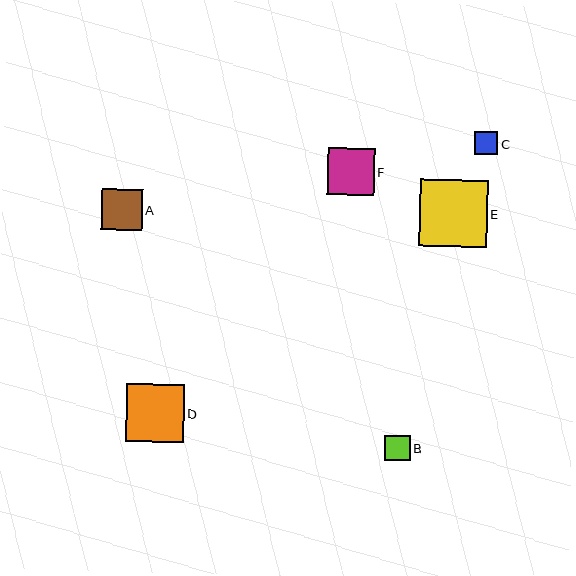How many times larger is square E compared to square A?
Square E is approximately 1.6 times the size of square A.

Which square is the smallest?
Square C is the smallest with a size of approximately 23 pixels.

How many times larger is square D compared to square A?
Square D is approximately 1.4 times the size of square A.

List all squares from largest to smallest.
From largest to smallest: E, D, F, A, B, C.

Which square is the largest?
Square E is the largest with a size of approximately 67 pixels.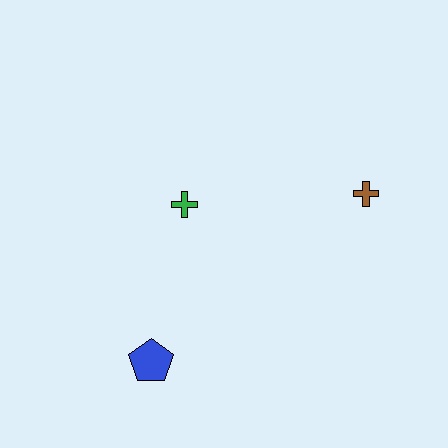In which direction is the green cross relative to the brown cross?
The green cross is to the left of the brown cross.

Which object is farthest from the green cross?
The brown cross is farthest from the green cross.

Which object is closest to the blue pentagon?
The green cross is closest to the blue pentagon.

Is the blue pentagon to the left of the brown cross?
Yes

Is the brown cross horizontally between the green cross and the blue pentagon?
No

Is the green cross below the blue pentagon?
No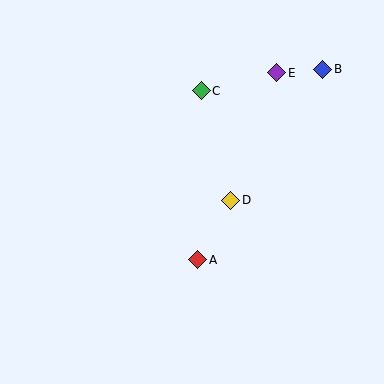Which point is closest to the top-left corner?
Point C is closest to the top-left corner.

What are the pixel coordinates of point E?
Point E is at (277, 73).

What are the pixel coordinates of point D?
Point D is at (230, 200).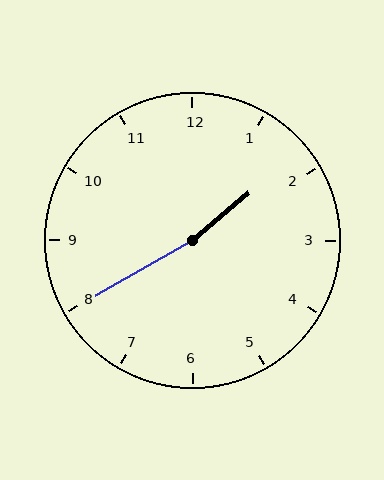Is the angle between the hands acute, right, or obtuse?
It is obtuse.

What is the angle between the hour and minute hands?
Approximately 170 degrees.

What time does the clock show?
1:40.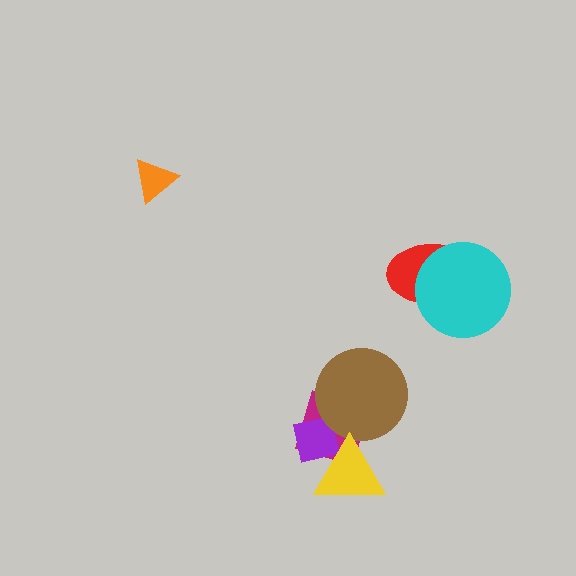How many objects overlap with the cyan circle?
1 object overlaps with the cyan circle.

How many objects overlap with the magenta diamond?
3 objects overlap with the magenta diamond.